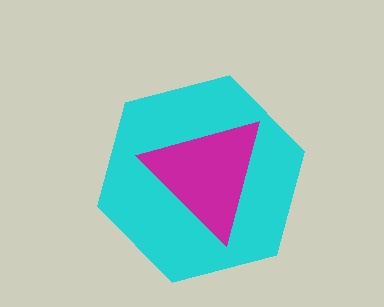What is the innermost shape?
The magenta triangle.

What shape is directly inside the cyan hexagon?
The magenta triangle.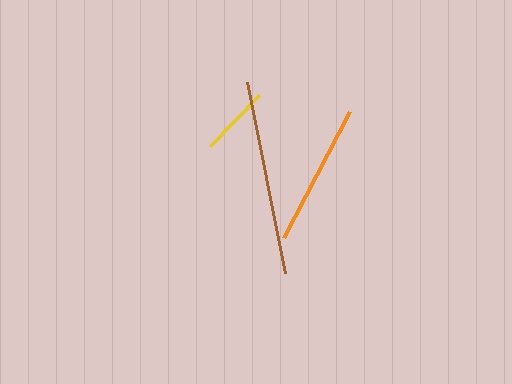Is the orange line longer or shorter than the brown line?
The brown line is longer than the orange line.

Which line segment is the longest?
The brown line is the longest at approximately 194 pixels.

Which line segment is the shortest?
The yellow line is the shortest at approximately 70 pixels.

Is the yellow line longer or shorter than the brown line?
The brown line is longer than the yellow line.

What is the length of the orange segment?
The orange segment is approximately 142 pixels long.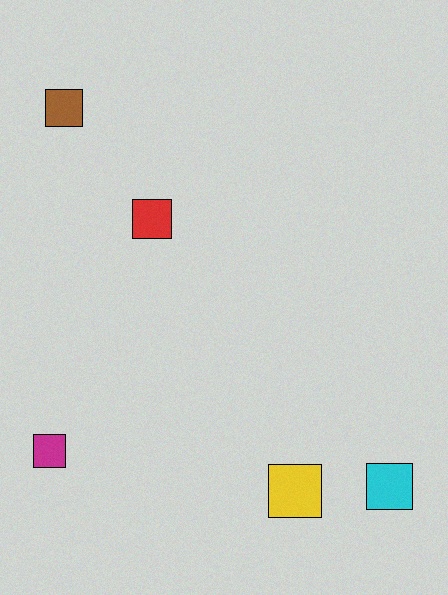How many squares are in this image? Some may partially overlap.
There are 5 squares.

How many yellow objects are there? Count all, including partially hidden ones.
There is 1 yellow object.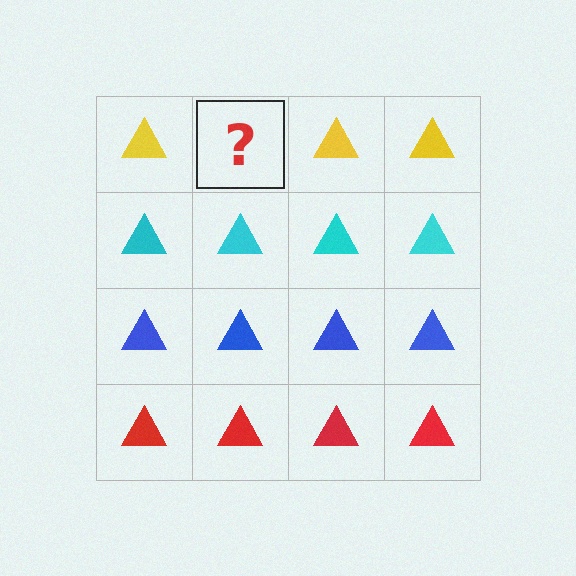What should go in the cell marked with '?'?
The missing cell should contain a yellow triangle.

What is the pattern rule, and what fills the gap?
The rule is that each row has a consistent color. The gap should be filled with a yellow triangle.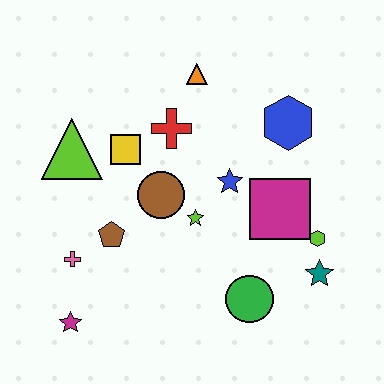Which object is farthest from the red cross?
The magenta star is farthest from the red cross.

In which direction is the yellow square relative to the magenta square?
The yellow square is to the left of the magenta square.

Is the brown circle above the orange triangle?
No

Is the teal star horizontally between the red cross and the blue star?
No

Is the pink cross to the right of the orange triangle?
No